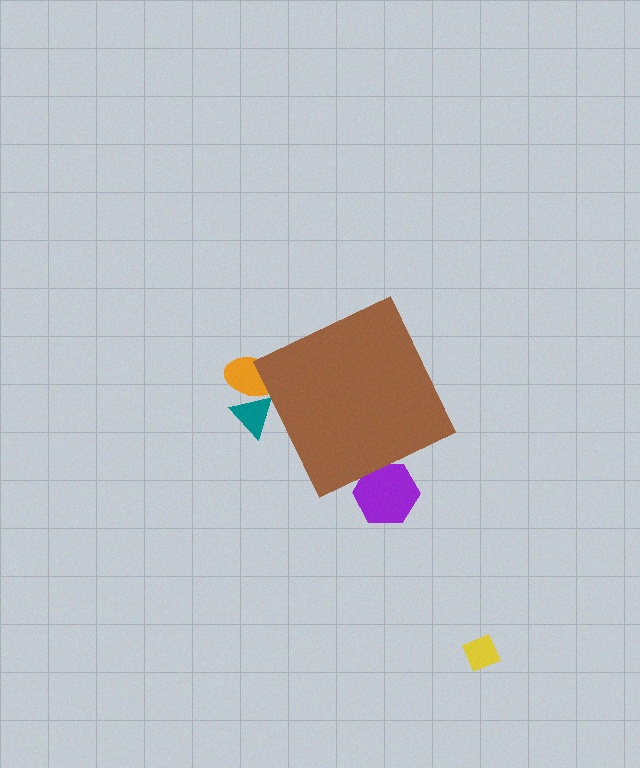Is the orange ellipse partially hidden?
Yes, the orange ellipse is partially hidden behind the brown diamond.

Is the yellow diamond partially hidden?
No, the yellow diamond is fully visible.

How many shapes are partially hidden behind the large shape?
3 shapes are partially hidden.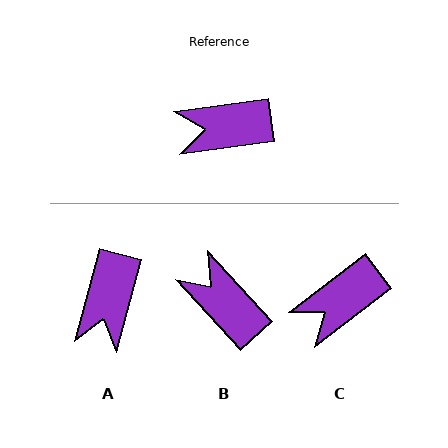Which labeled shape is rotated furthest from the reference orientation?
A, about 67 degrees away.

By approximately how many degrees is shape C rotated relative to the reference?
Approximately 30 degrees counter-clockwise.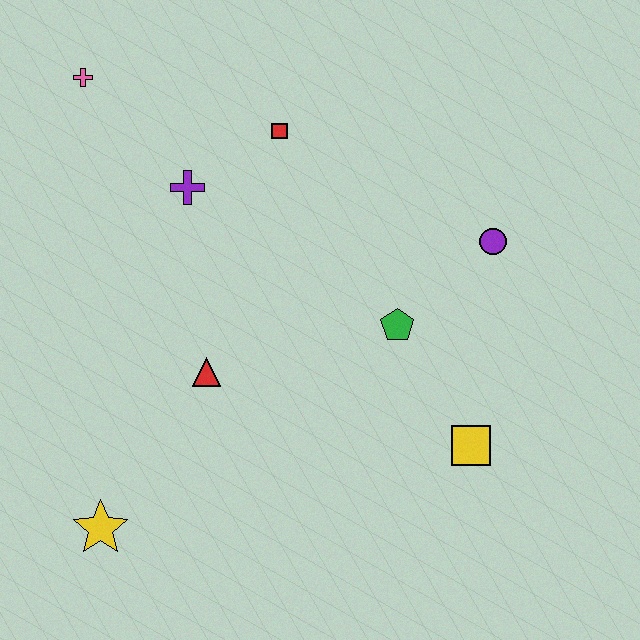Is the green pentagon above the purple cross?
No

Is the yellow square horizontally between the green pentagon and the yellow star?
No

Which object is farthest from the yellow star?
The purple circle is farthest from the yellow star.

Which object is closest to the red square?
The purple cross is closest to the red square.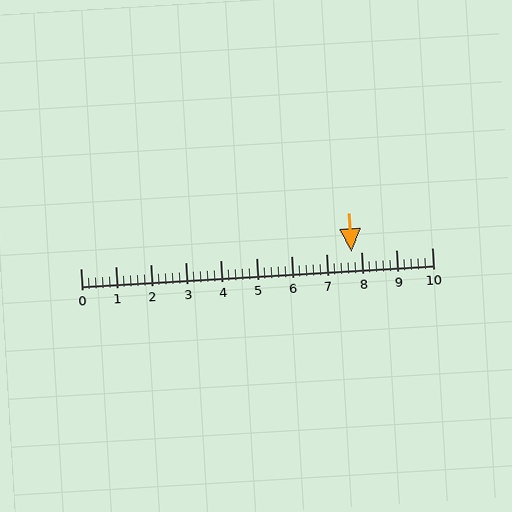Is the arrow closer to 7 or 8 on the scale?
The arrow is closer to 8.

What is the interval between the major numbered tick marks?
The major tick marks are spaced 1 units apart.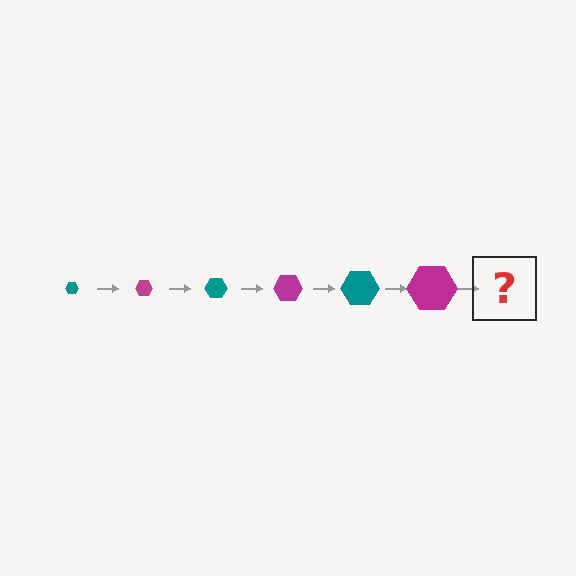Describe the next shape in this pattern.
It should be a teal hexagon, larger than the previous one.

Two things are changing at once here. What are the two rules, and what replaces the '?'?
The two rules are that the hexagon grows larger each step and the color cycles through teal and magenta. The '?' should be a teal hexagon, larger than the previous one.